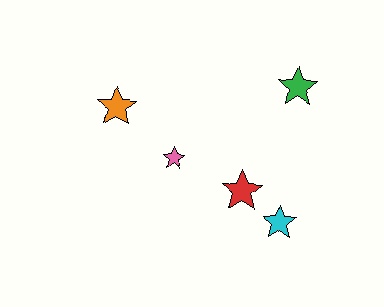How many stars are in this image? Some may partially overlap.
There are 5 stars.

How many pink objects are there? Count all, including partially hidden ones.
There is 1 pink object.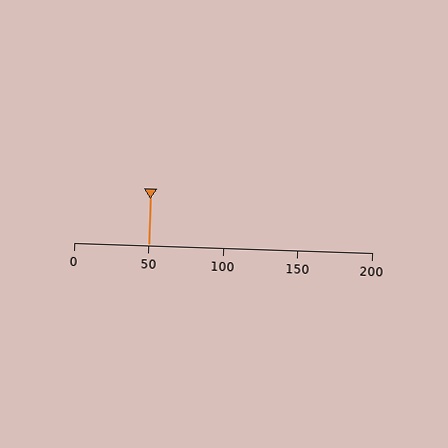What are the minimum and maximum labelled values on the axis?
The axis runs from 0 to 200.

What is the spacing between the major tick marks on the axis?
The major ticks are spaced 50 apart.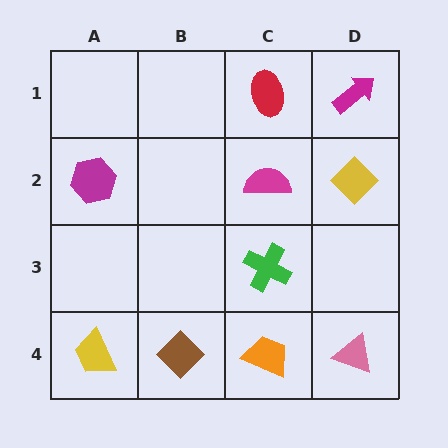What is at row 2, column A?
A magenta hexagon.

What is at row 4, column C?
An orange trapezoid.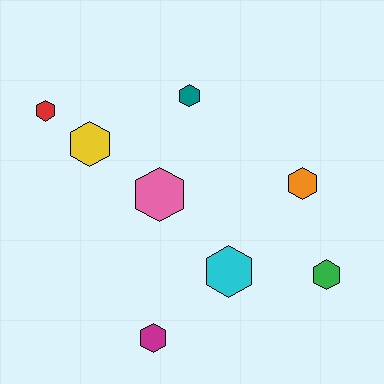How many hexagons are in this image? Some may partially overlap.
There are 8 hexagons.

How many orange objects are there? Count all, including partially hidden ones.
There is 1 orange object.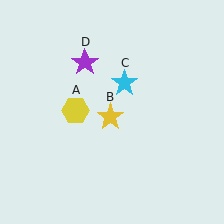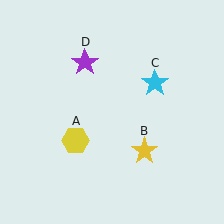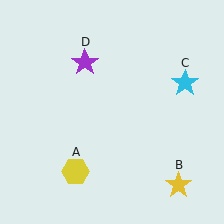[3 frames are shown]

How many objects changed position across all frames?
3 objects changed position: yellow hexagon (object A), yellow star (object B), cyan star (object C).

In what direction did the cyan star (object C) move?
The cyan star (object C) moved right.